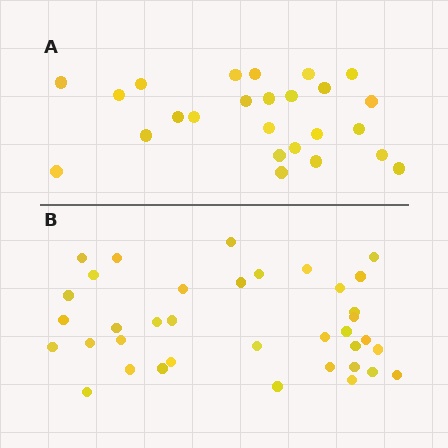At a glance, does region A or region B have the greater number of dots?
Region B (the bottom region) has more dots.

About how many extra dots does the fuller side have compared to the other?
Region B has roughly 12 or so more dots than region A.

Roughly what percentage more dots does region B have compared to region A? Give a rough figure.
About 50% more.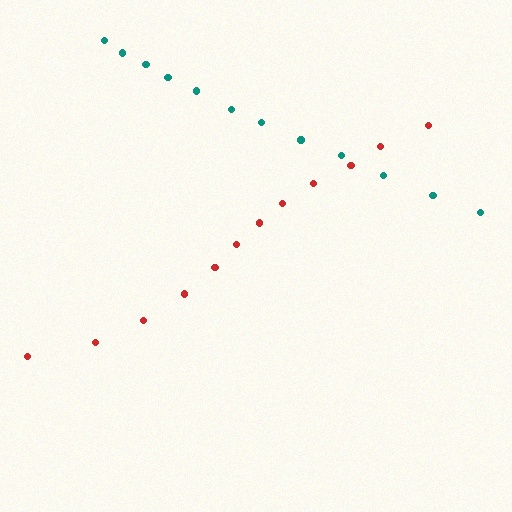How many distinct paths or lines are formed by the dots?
There are 2 distinct paths.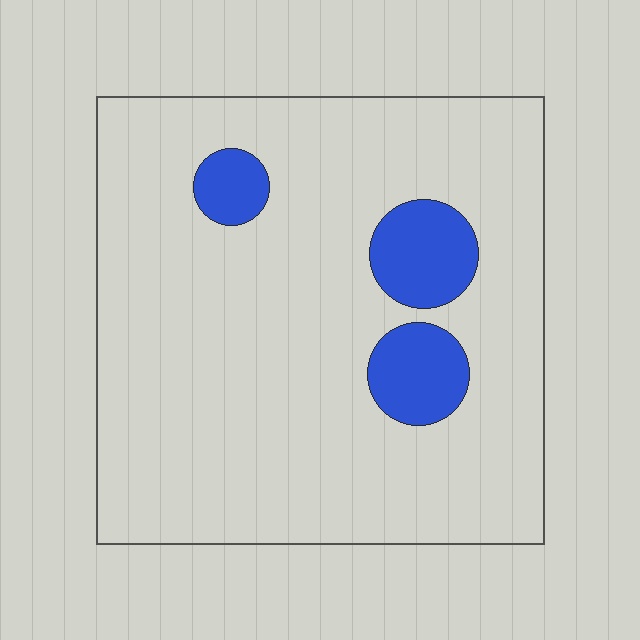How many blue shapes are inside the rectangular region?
3.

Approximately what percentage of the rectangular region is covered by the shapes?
Approximately 10%.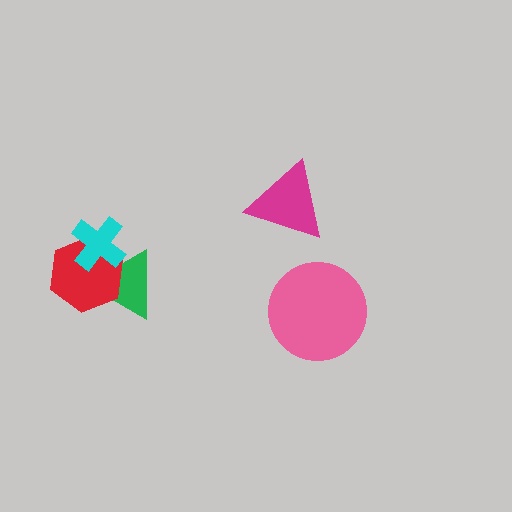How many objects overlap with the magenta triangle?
0 objects overlap with the magenta triangle.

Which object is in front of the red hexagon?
The cyan cross is in front of the red hexagon.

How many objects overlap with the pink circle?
0 objects overlap with the pink circle.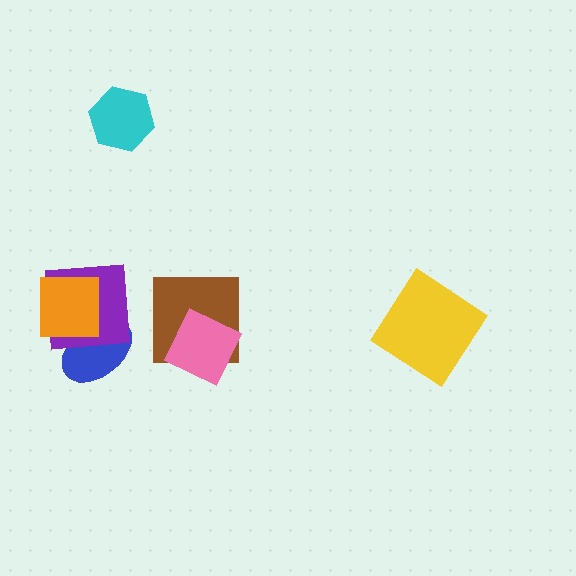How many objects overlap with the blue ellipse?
2 objects overlap with the blue ellipse.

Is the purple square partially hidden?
Yes, it is partially covered by another shape.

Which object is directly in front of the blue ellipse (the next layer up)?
The purple square is directly in front of the blue ellipse.